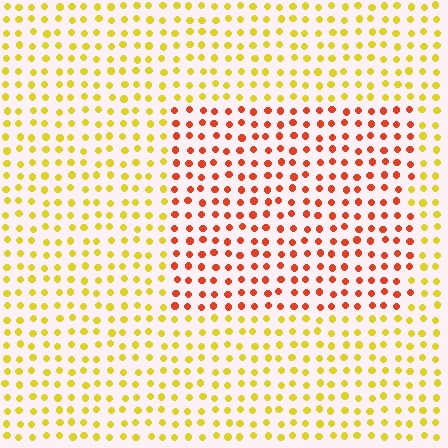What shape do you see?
I see a rectangle.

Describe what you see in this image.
The image is filled with small yellow elements in a uniform arrangement. A rectangle-shaped region is visible where the elements are tinted to a slightly different hue, forming a subtle color boundary.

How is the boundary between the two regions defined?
The boundary is defined purely by a slight shift in hue (about 48 degrees). Spacing, size, and orientation are identical on both sides.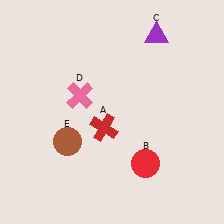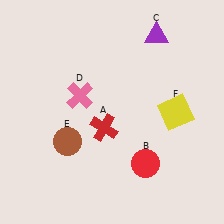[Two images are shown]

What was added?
A yellow square (F) was added in Image 2.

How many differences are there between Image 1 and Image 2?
There is 1 difference between the two images.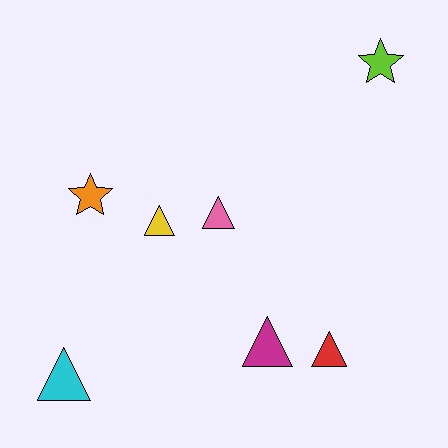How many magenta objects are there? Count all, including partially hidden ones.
There is 1 magenta object.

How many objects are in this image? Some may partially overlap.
There are 7 objects.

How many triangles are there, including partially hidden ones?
There are 5 triangles.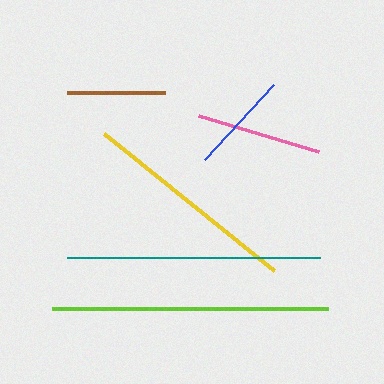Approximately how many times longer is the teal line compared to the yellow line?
The teal line is approximately 1.2 times the length of the yellow line.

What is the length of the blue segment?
The blue segment is approximately 102 pixels long.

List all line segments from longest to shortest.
From longest to shortest: lime, teal, yellow, pink, blue, brown.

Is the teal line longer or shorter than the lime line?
The lime line is longer than the teal line.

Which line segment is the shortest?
The brown line is the shortest at approximately 98 pixels.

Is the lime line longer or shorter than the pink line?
The lime line is longer than the pink line.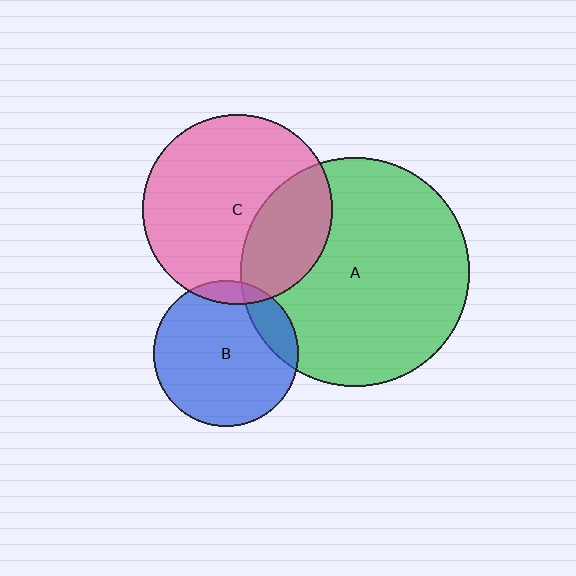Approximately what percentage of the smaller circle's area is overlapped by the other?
Approximately 15%.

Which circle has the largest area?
Circle A (green).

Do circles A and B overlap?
Yes.